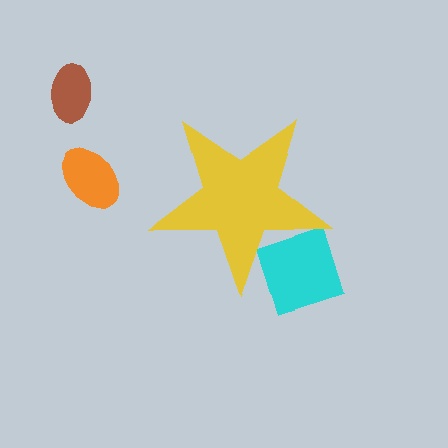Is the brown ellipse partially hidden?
No, the brown ellipse is fully visible.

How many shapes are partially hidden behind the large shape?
1 shape is partially hidden.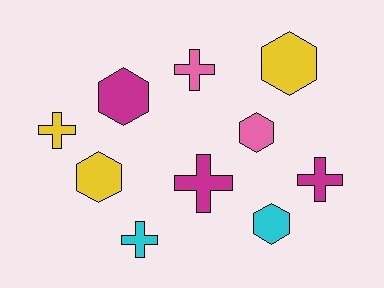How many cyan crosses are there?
There is 1 cyan cross.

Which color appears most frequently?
Magenta, with 3 objects.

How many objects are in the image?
There are 10 objects.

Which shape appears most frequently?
Cross, with 5 objects.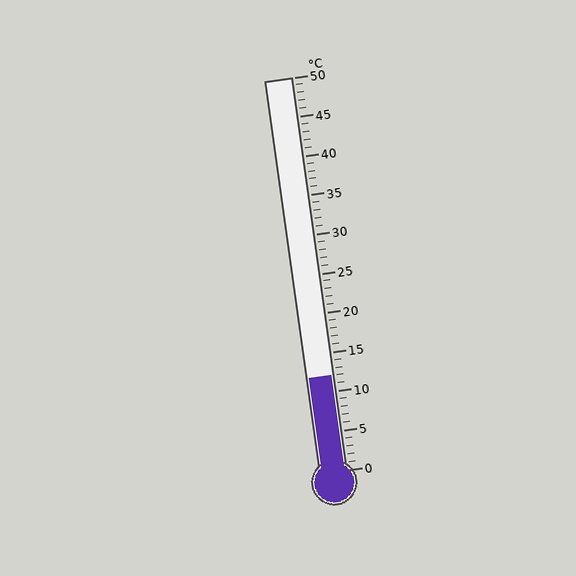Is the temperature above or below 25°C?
The temperature is below 25°C.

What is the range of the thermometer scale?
The thermometer scale ranges from 0°C to 50°C.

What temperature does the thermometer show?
The thermometer shows approximately 12°C.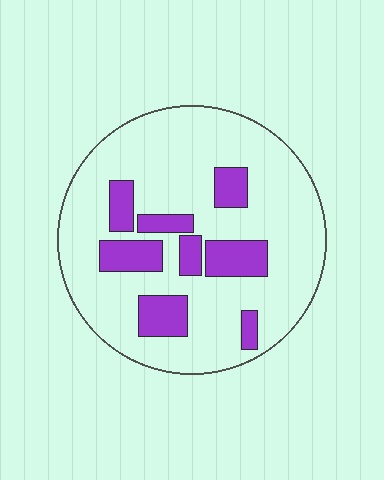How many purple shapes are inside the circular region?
8.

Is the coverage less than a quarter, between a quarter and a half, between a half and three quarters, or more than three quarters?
Less than a quarter.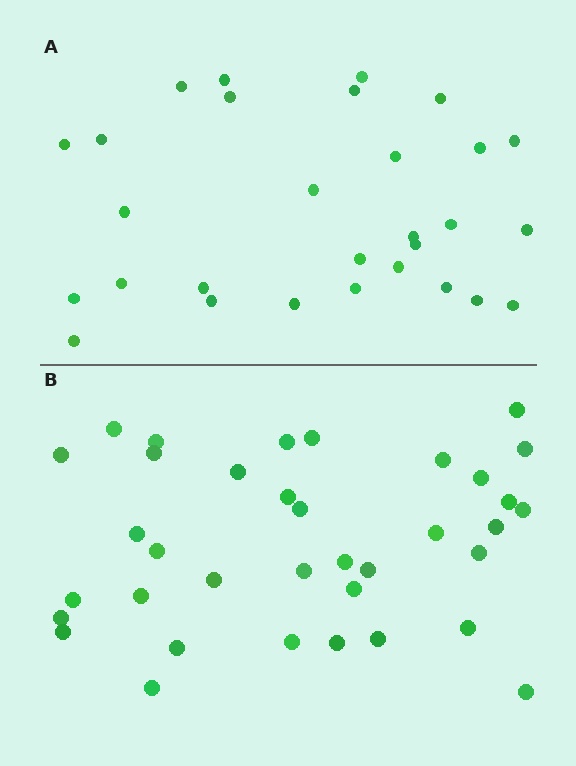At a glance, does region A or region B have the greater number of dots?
Region B (the bottom region) has more dots.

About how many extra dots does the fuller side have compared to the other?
Region B has roughly 8 or so more dots than region A.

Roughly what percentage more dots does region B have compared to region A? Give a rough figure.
About 25% more.